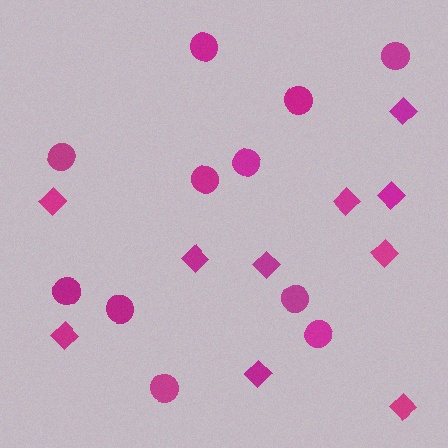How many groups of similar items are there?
There are 2 groups: one group of circles (11) and one group of diamonds (10).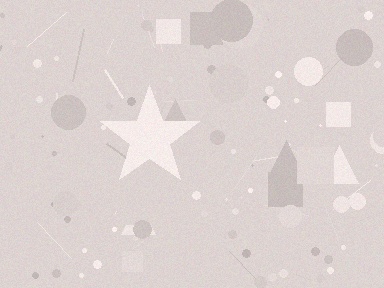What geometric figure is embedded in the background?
A star is embedded in the background.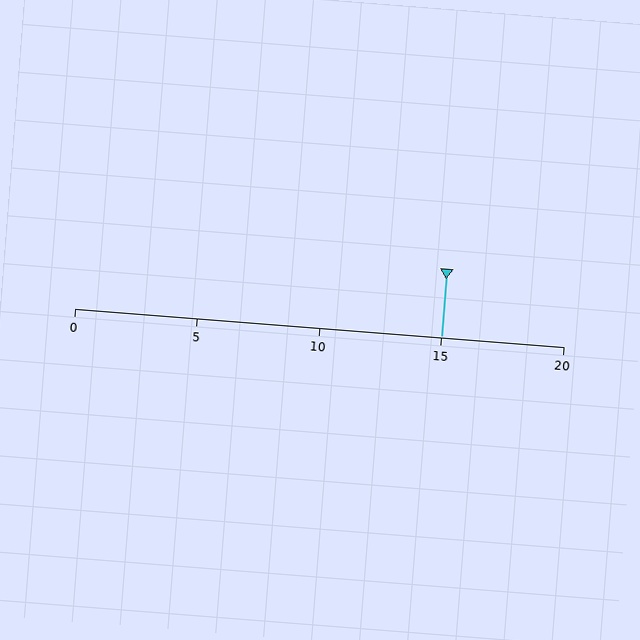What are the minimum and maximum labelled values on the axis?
The axis runs from 0 to 20.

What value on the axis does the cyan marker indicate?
The marker indicates approximately 15.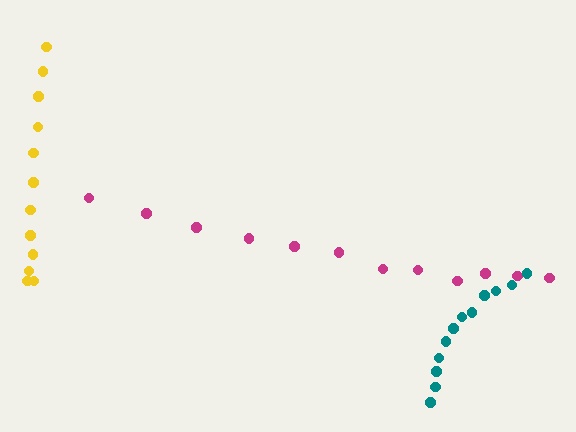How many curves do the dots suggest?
There are 3 distinct paths.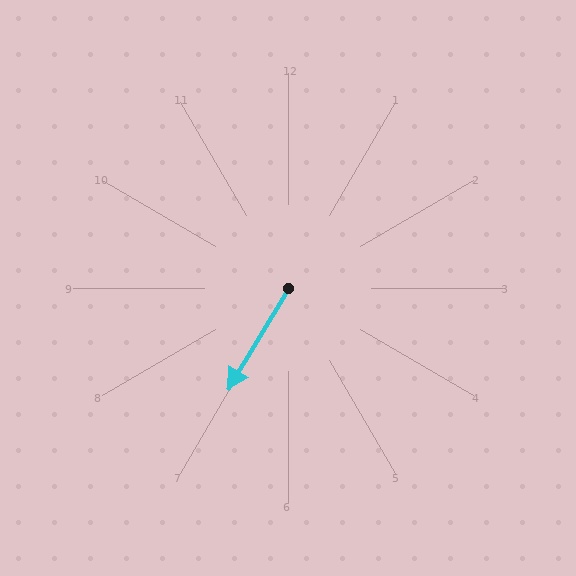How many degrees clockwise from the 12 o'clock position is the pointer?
Approximately 211 degrees.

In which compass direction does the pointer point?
Southwest.